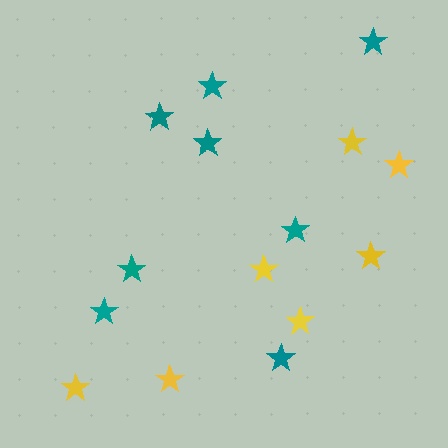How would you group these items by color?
There are 2 groups: one group of teal stars (8) and one group of yellow stars (7).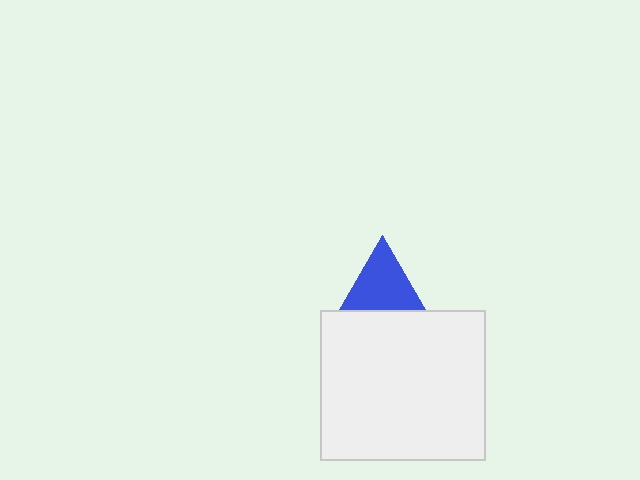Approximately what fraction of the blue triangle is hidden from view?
Roughly 47% of the blue triangle is hidden behind the white rectangle.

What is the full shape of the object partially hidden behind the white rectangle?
The partially hidden object is a blue triangle.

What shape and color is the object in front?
The object in front is a white rectangle.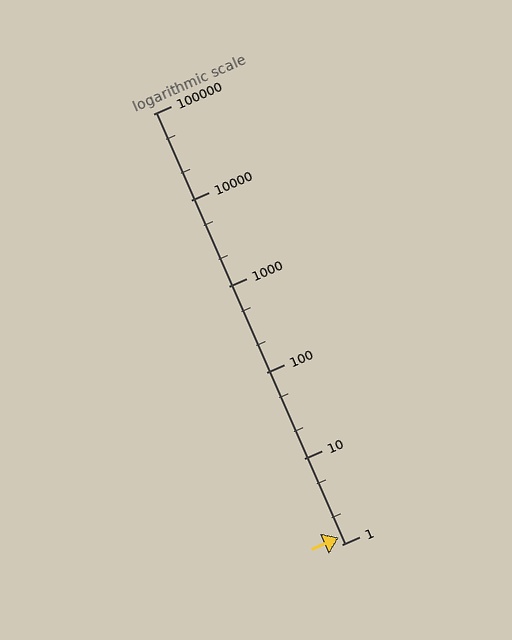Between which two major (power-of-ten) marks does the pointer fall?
The pointer is between 1 and 10.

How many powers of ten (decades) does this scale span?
The scale spans 5 decades, from 1 to 100000.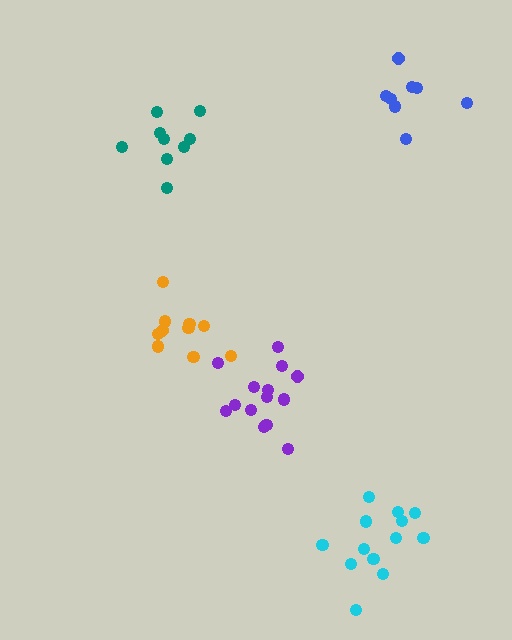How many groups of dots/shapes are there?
There are 5 groups.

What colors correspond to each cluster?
The clusters are colored: teal, cyan, orange, purple, blue.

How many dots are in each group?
Group 1: 9 dots, Group 2: 13 dots, Group 3: 10 dots, Group 4: 14 dots, Group 5: 8 dots (54 total).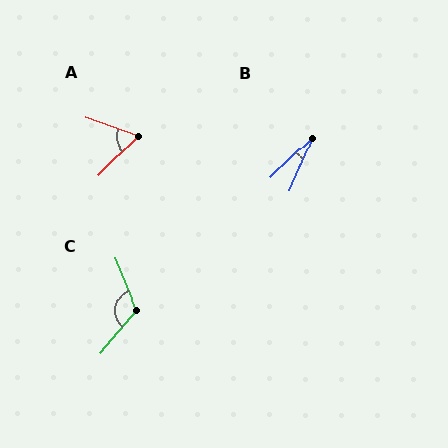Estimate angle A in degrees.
Approximately 64 degrees.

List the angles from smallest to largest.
B (23°), A (64°), C (118°).